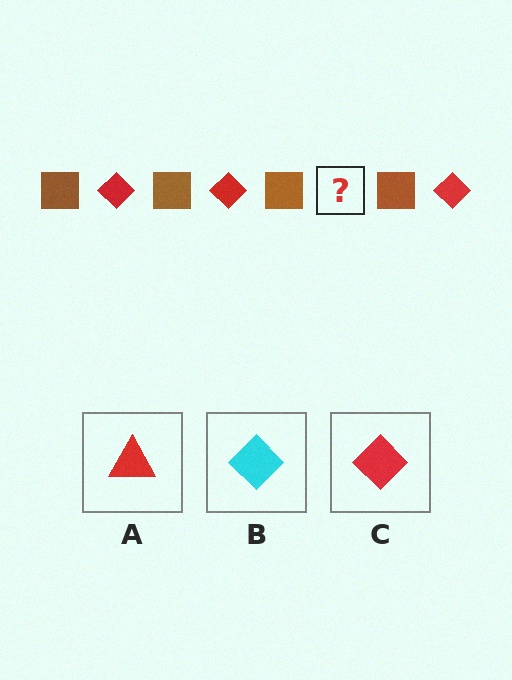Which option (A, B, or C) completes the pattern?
C.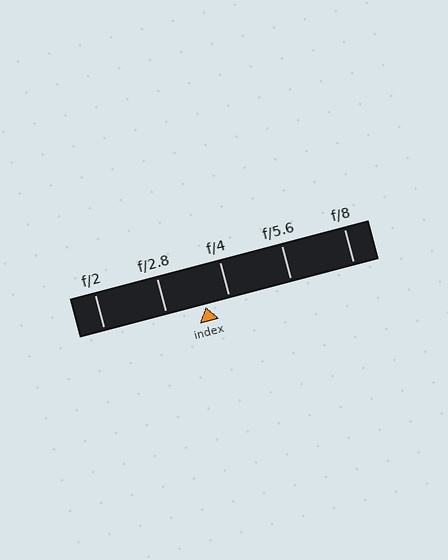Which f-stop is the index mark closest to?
The index mark is closest to f/4.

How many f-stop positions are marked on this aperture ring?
There are 5 f-stop positions marked.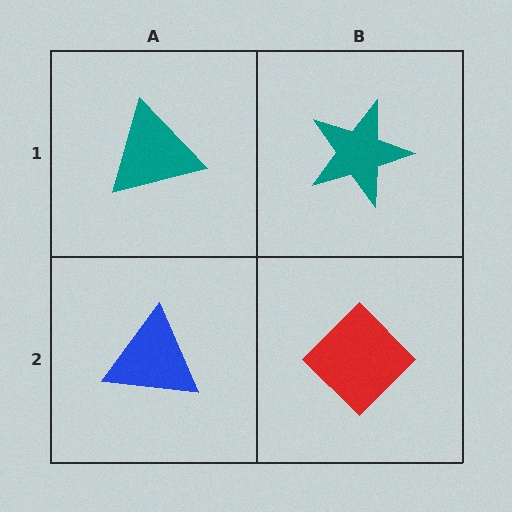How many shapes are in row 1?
2 shapes.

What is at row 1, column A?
A teal triangle.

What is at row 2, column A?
A blue triangle.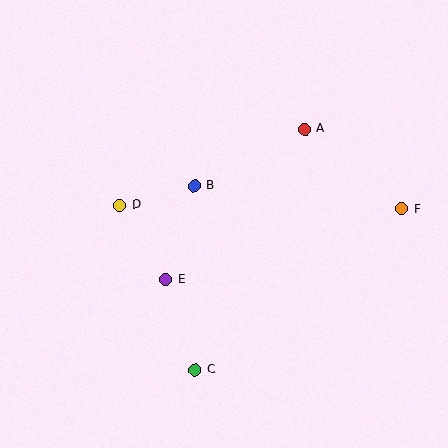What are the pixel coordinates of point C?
Point C is at (195, 370).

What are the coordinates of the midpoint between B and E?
The midpoint between B and E is at (180, 232).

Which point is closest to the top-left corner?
Point D is closest to the top-left corner.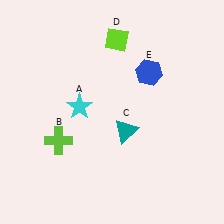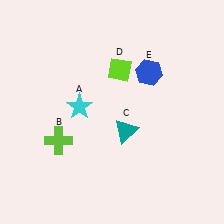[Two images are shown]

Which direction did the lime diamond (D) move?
The lime diamond (D) moved down.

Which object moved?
The lime diamond (D) moved down.